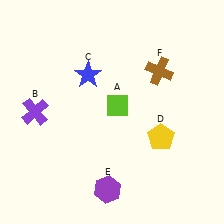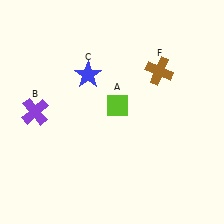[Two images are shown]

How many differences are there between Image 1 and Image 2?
There are 2 differences between the two images.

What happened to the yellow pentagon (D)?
The yellow pentagon (D) was removed in Image 2. It was in the bottom-right area of Image 1.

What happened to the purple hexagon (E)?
The purple hexagon (E) was removed in Image 2. It was in the bottom-left area of Image 1.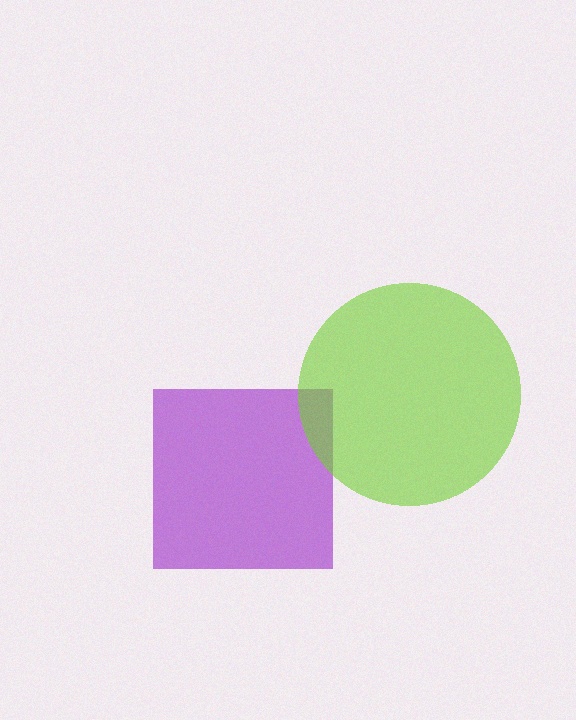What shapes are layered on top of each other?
The layered shapes are: a purple square, a lime circle.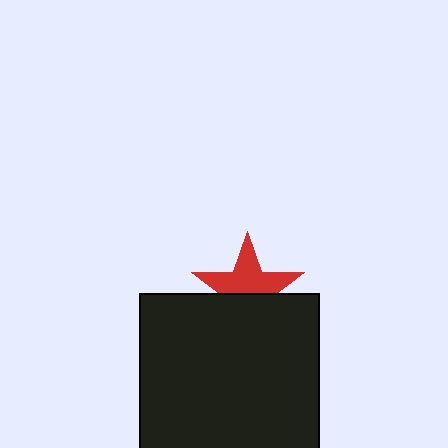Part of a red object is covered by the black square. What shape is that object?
It is a star.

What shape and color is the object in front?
The object in front is a black square.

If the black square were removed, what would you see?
You would see the complete red star.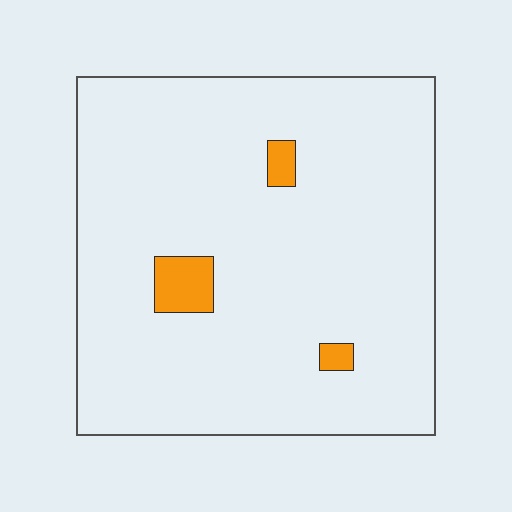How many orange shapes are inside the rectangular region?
3.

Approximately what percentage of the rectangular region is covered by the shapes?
Approximately 5%.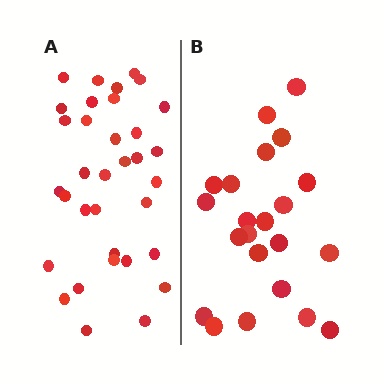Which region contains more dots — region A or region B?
Region A (the left region) has more dots.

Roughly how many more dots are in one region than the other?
Region A has roughly 12 or so more dots than region B.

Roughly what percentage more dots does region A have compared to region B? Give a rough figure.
About 55% more.